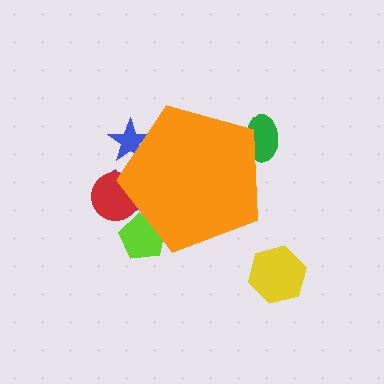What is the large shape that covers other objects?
An orange pentagon.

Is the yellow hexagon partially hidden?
No, the yellow hexagon is fully visible.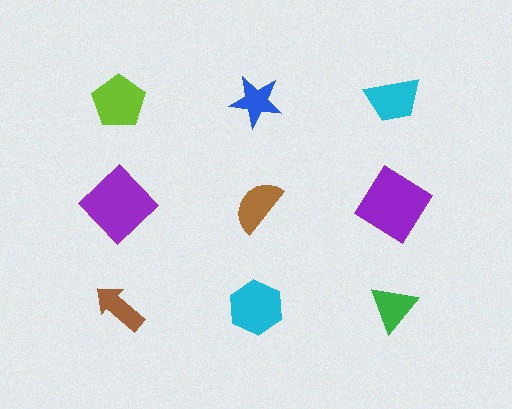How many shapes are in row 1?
3 shapes.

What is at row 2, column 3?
A purple diamond.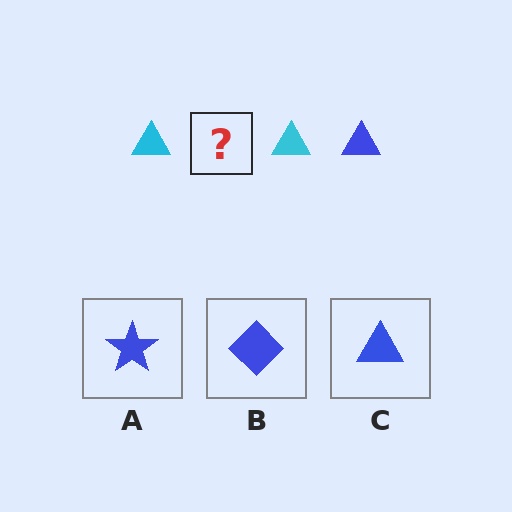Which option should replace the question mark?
Option C.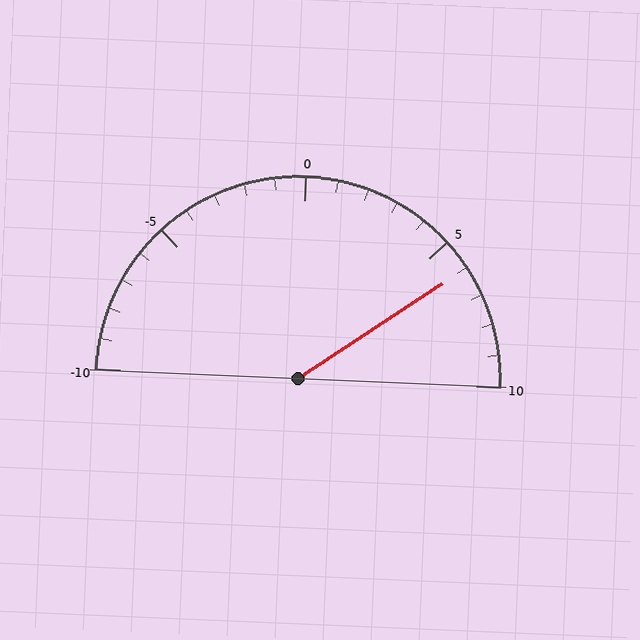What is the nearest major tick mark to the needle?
The nearest major tick mark is 5.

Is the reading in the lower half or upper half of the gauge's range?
The reading is in the upper half of the range (-10 to 10).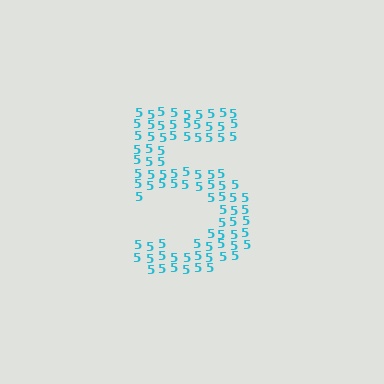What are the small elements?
The small elements are digit 5's.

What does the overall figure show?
The overall figure shows the digit 5.